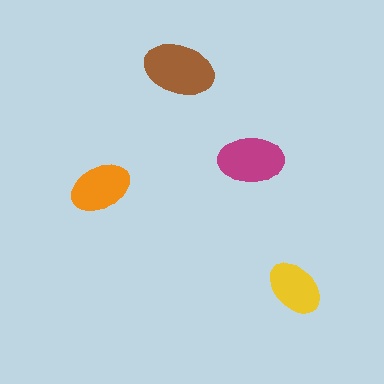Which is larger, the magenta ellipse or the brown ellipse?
The brown one.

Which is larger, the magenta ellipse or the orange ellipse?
The magenta one.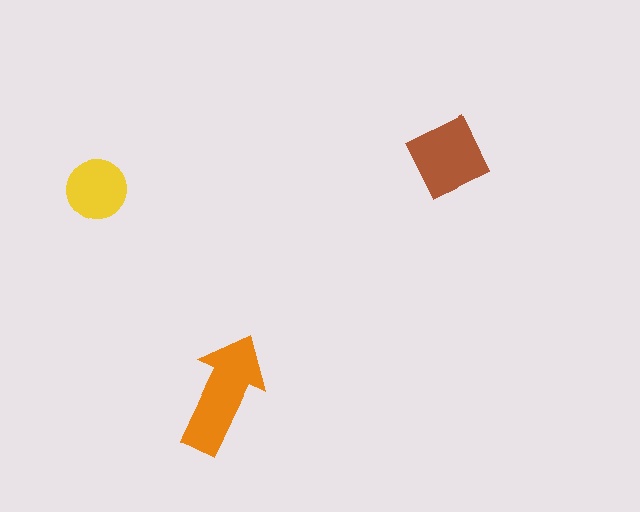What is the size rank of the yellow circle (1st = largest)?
3rd.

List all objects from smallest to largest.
The yellow circle, the brown diamond, the orange arrow.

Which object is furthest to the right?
The brown diamond is rightmost.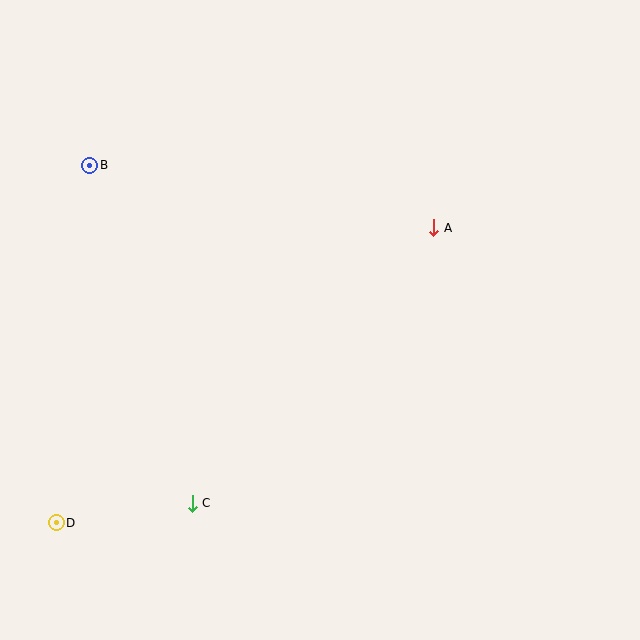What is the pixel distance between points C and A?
The distance between C and A is 366 pixels.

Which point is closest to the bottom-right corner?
Point A is closest to the bottom-right corner.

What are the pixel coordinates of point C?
Point C is at (192, 503).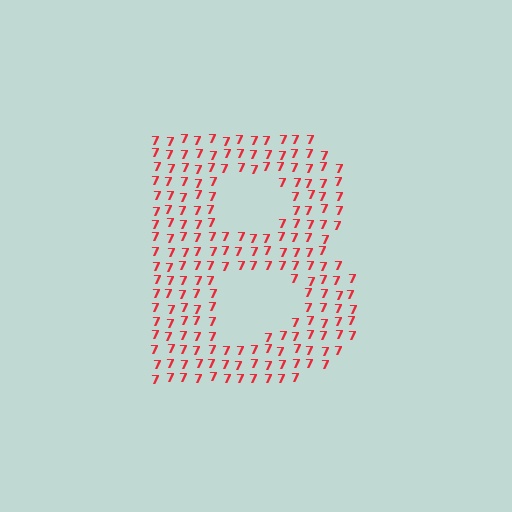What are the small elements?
The small elements are digit 7's.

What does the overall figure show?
The overall figure shows the letter B.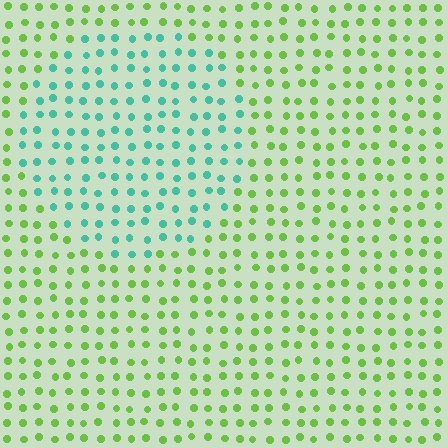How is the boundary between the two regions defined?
The boundary is defined purely by a slight shift in hue (about 64 degrees). Spacing, size, and orientation are identical on both sides.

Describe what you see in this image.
The image is filled with small lime elements in a uniform arrangement. A circle-shaped region is visible where the elements are tinted to a slightly different hue, forming a subtle color boundary.